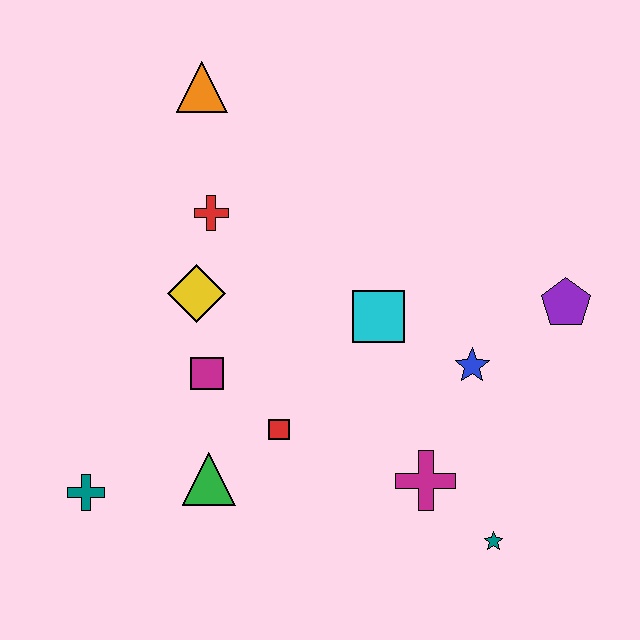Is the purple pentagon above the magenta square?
Yes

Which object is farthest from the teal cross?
The purple pentagon is farthest from the teal cross.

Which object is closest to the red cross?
The yellow diamond is closest to the red cross.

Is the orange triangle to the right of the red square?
No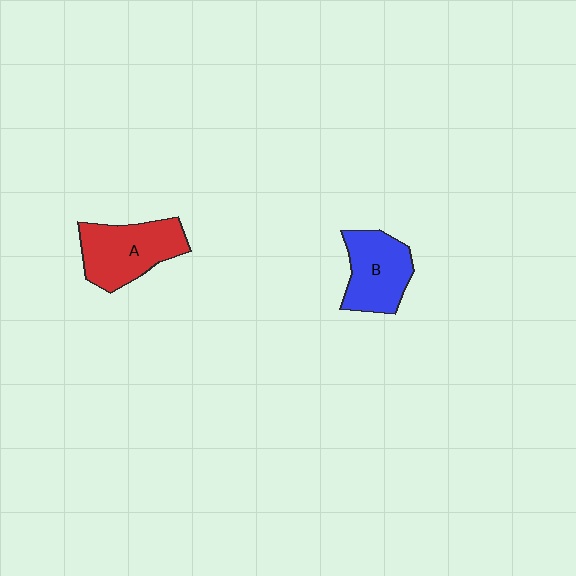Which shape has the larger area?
Shape A (red).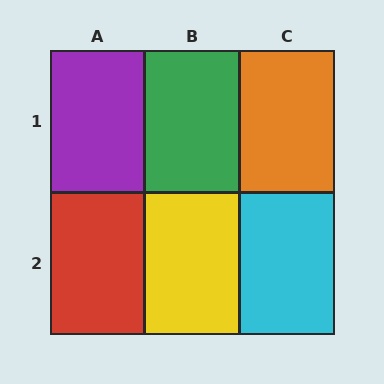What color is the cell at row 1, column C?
Orange.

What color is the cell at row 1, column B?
Green.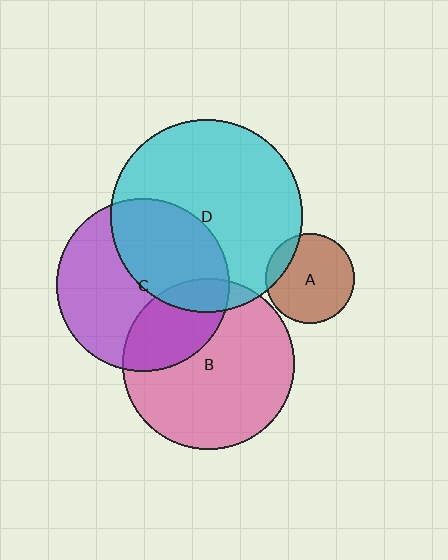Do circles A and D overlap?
Yes.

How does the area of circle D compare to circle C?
Approximately 1.2 times.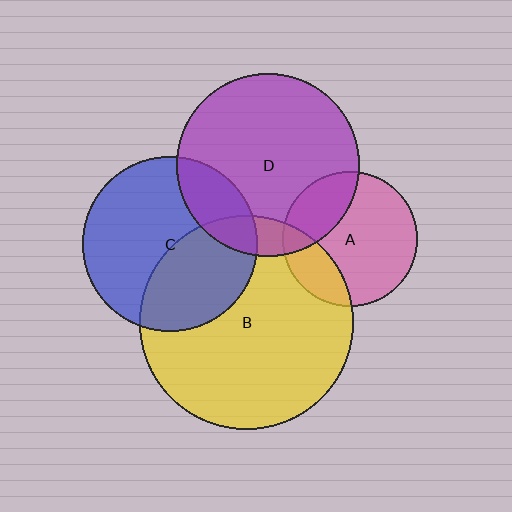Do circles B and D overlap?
Yes.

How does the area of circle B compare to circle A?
Approximately 2.5 times.